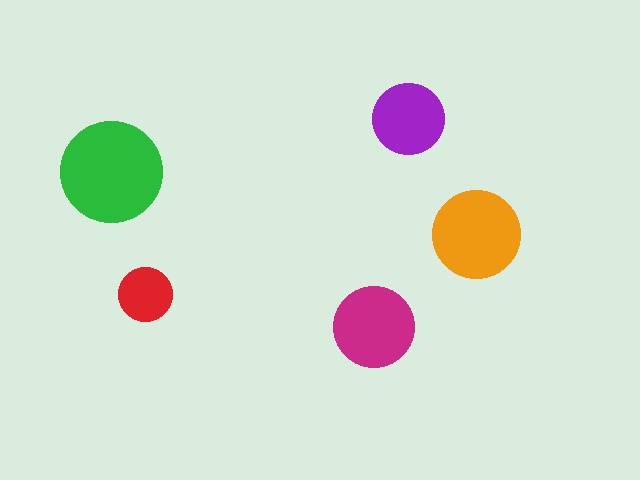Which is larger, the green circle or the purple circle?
The green one.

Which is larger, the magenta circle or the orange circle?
The orange one.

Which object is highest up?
The purple circle is topmost.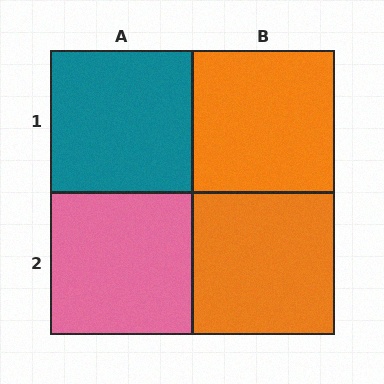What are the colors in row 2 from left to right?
Pink, orange.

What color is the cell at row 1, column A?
Teal.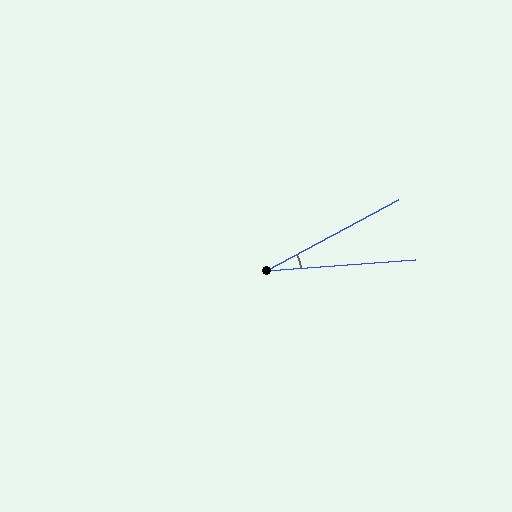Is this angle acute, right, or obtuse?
It is acute.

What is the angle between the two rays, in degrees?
Approximately 24 degrees.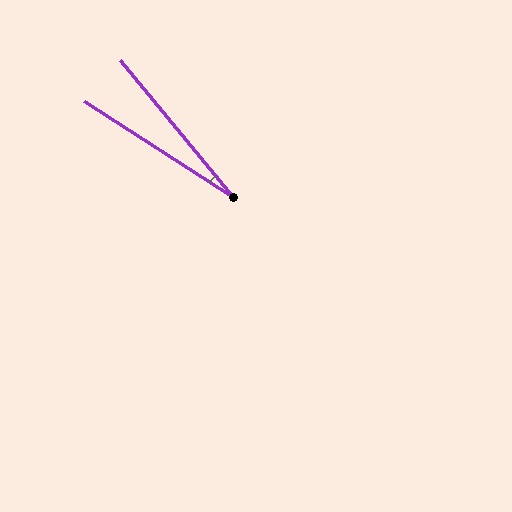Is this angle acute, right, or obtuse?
It is acute.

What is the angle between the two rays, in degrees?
Approximately 18 degrees.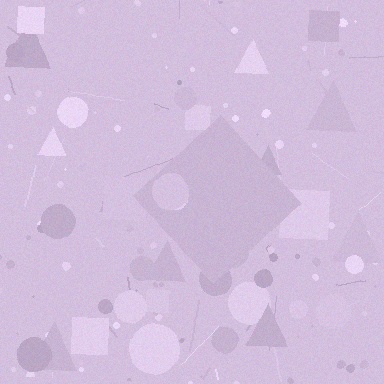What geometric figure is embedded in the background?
A diamond is embedded in the background.